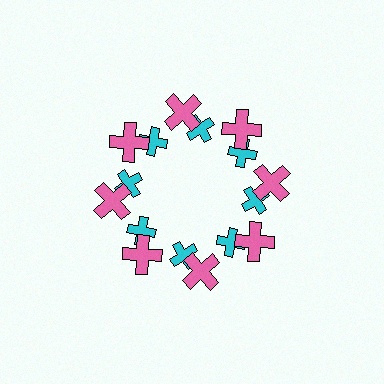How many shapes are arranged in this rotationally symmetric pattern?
There are 16 shapes, arranged in 8 groups of 2.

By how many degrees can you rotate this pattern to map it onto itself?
The pattern maps onto itself every 45 degrees of rotation.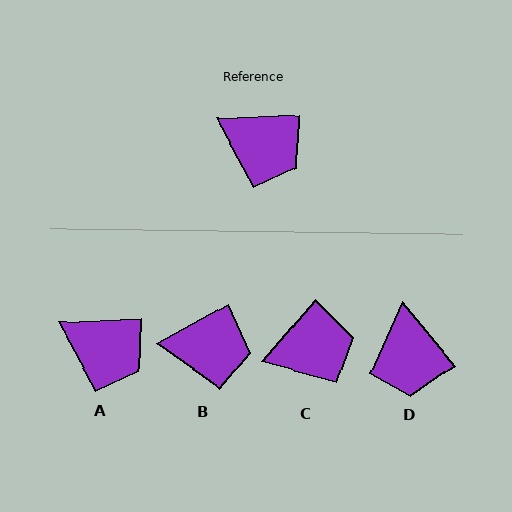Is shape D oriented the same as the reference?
No, it is off by about 53 degrees.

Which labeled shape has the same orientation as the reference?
A.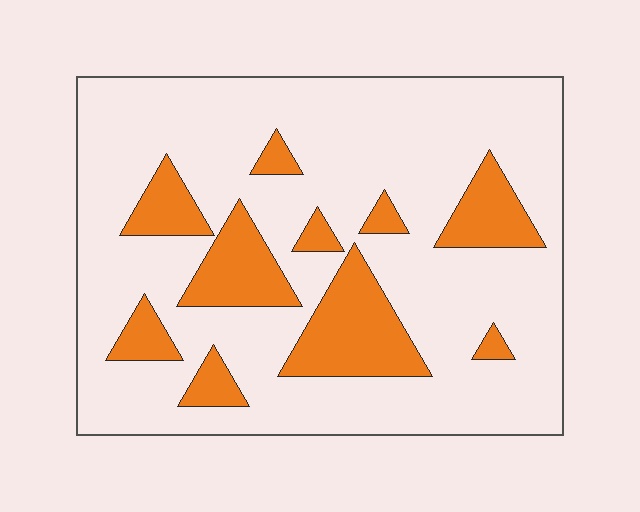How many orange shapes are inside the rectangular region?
10.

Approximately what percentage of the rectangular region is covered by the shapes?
Approximately 20%.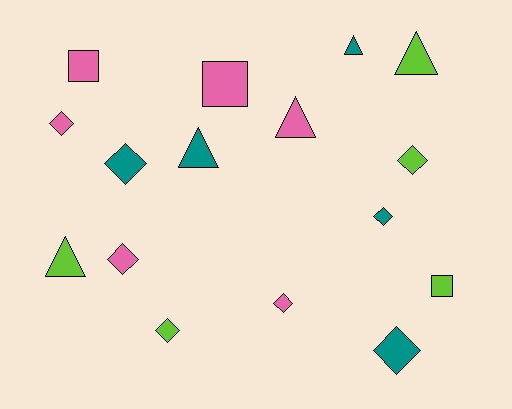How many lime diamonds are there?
There are 2 lime diamonds.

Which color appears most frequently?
Pink, with 6 objects.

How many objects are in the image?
There are 16 objects.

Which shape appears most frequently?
Diamond, with 8 objects.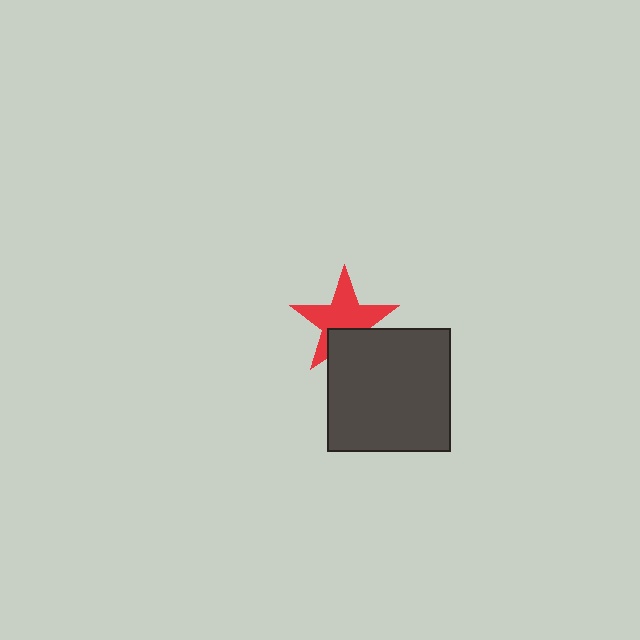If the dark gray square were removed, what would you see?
You would see the complete red star.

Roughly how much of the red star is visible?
Most of it is visible (roughly 69%).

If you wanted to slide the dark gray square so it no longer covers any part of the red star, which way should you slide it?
Slide it down — that is the most direct way to separate the two shapes.